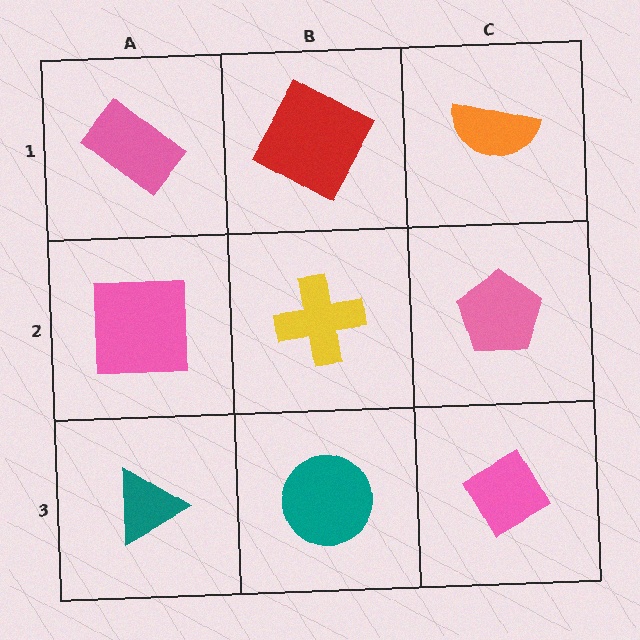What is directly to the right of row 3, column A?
A teal circle.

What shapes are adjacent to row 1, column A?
A pink square (row 2, column A), a red square (row 1, column B).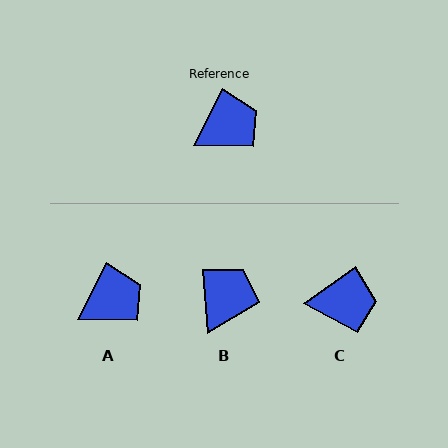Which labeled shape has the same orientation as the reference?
A.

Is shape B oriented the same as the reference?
No, it is off by about 31 degrees.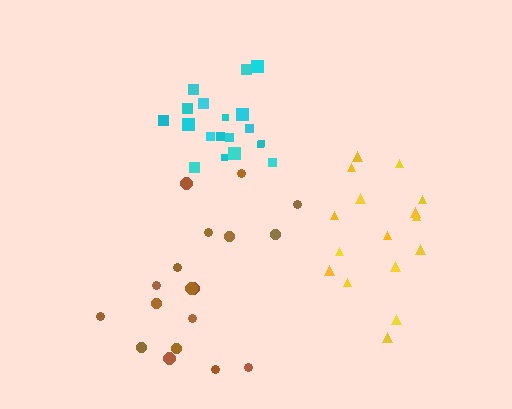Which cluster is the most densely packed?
Cyan.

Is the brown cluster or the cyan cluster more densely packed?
Cyan.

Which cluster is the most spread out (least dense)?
Brown.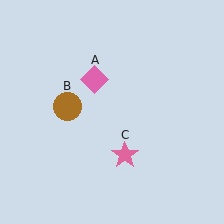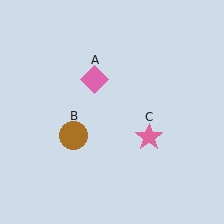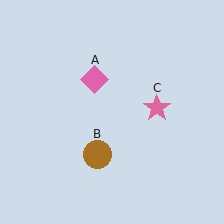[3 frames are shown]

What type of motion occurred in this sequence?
The brown circle (object B), pink star (object C) rotated counterclockwise around the center of the scene.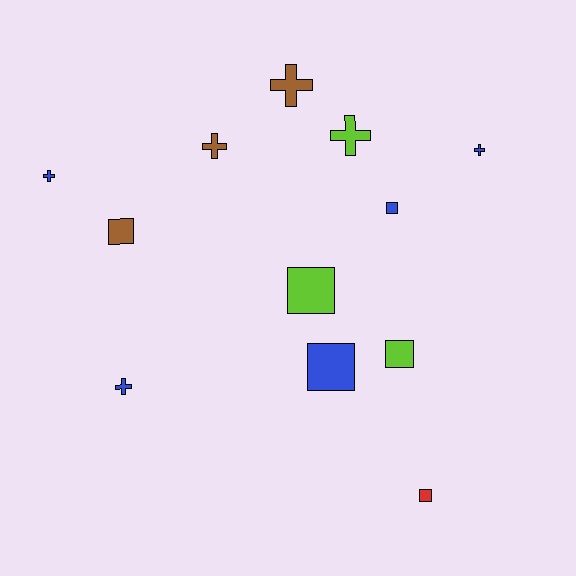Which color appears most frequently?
Blue, with 5 objects.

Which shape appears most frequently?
Cross, with 6 objects.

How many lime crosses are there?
There is 1 lime cross.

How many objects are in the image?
There are 12 objects.